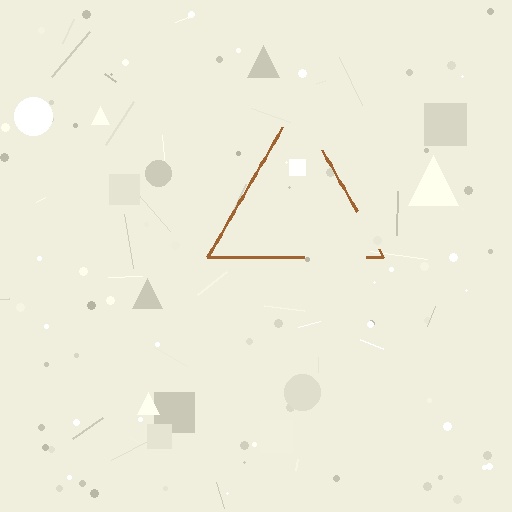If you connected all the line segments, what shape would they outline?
They would outline a triangle.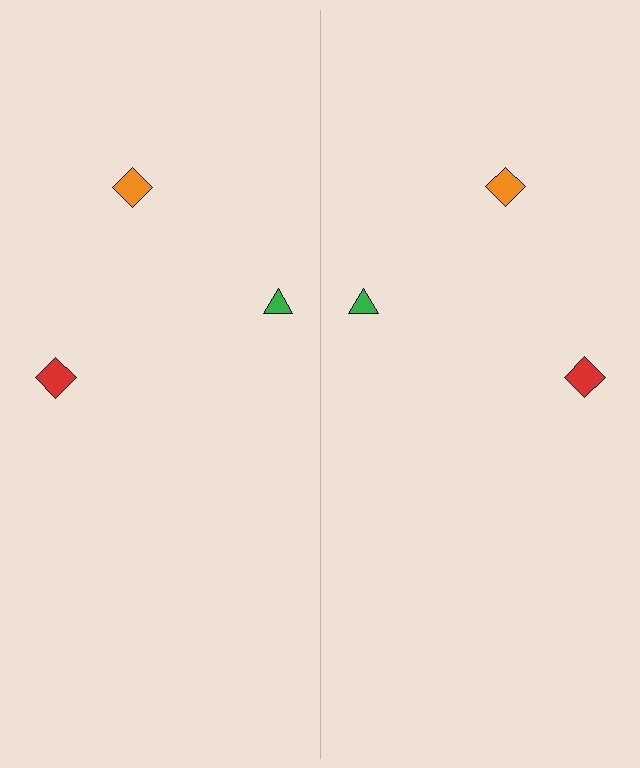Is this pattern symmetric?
Yes, this pattern has bilateral (reflection) symmetry.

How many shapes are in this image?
There are 6 shapes in this image.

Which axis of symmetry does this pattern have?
The pattern has a vertical axis of symmetry running through the center of the image.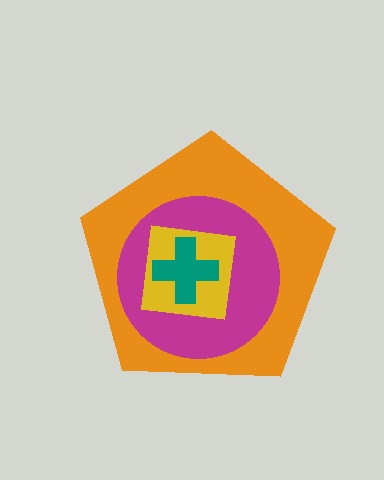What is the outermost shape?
The orange pentagon.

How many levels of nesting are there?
4.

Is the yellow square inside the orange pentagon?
Yes.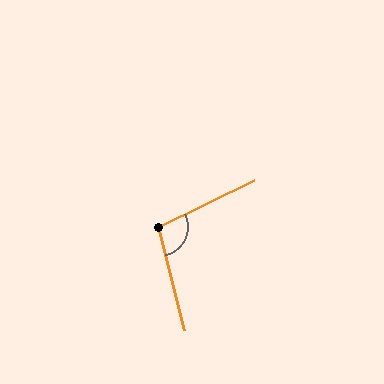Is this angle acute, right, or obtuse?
It is obtuse.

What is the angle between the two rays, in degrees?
Approximately 102 degrees.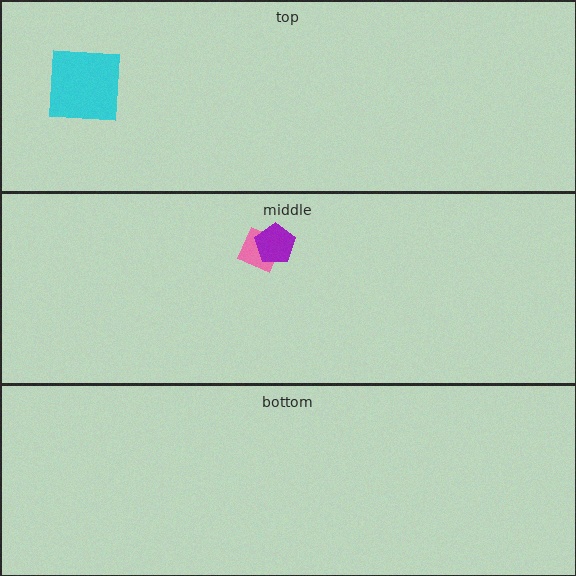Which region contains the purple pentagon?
The middle region.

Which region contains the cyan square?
The top region.